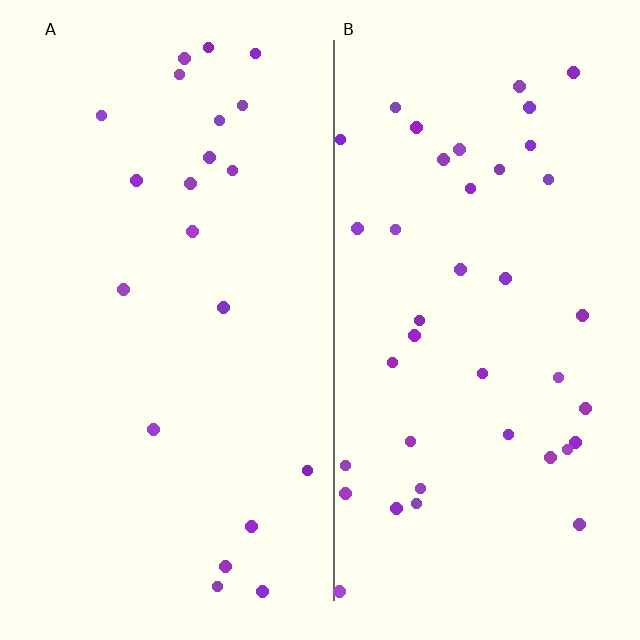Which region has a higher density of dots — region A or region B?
B (the right).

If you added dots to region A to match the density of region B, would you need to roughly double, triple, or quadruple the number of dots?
Approximately double.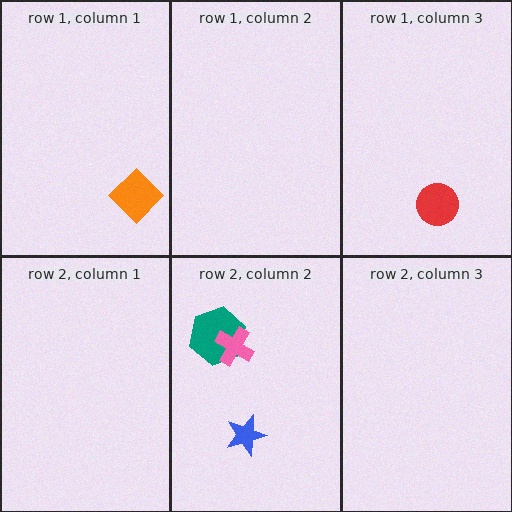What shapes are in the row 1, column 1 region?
The orange diamond.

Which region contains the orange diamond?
The row 1, column 1 region.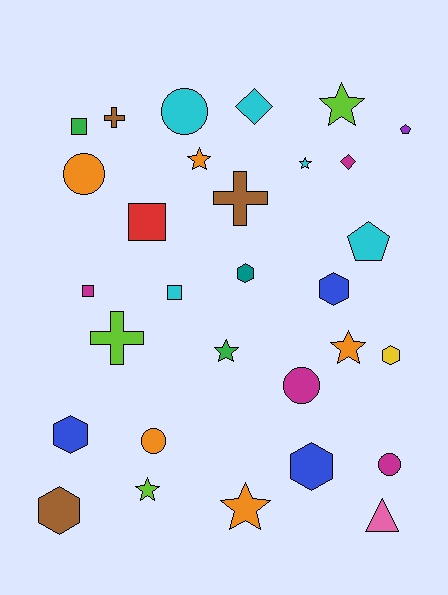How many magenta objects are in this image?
There are 4 magenta objects.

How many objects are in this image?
There are 30 objects.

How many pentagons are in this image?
There are 2 pentagons.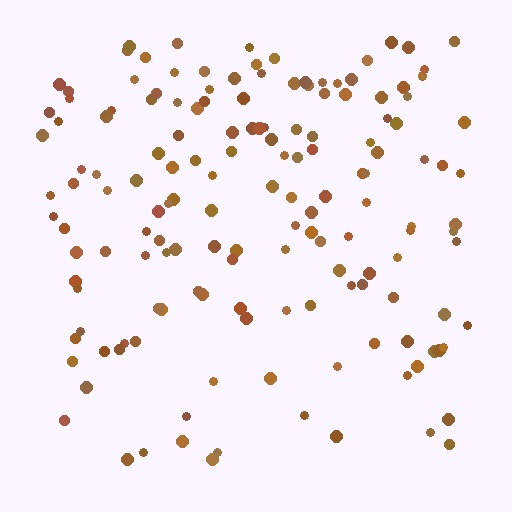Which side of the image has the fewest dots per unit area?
The bottom.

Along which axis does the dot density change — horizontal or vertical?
Vertical.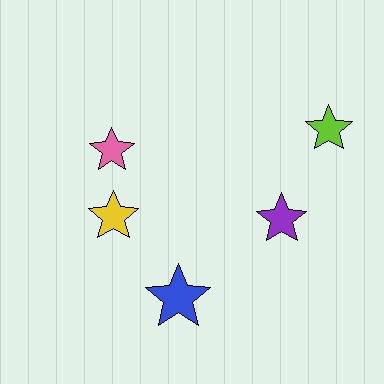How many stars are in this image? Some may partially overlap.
There are 5 stars.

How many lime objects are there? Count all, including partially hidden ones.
There is 1 lime object.